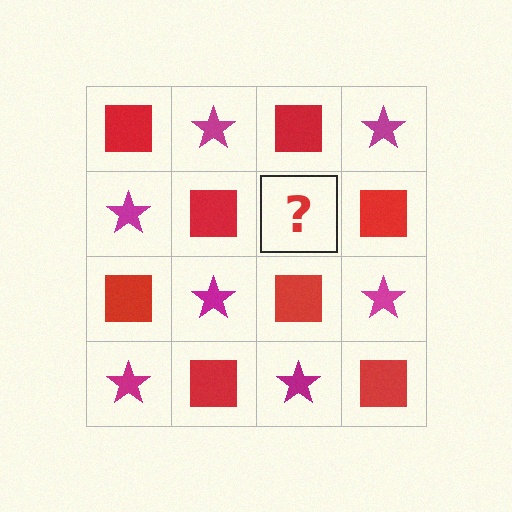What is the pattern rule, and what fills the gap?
The rule is that it alternates red square and magenta star in a checkerboard pattern. The gap should be filled with a magenta star.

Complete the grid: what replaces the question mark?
The question mark should be replaced with a magenta star.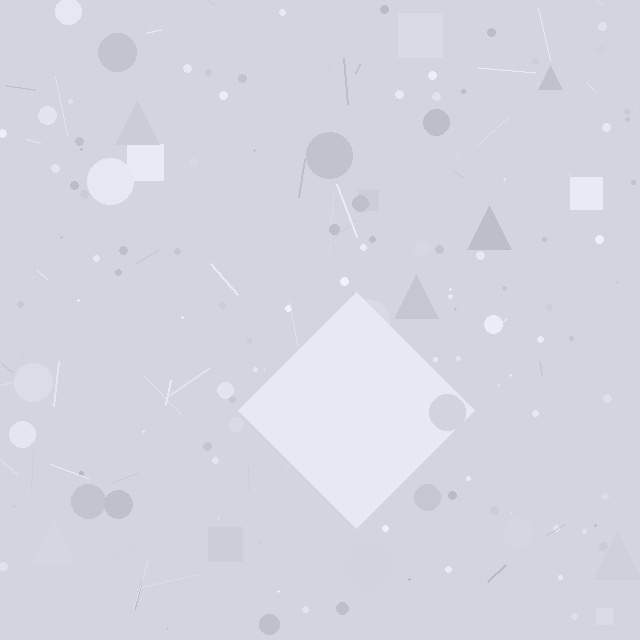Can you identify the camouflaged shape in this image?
The camouflaged shape is a diamond.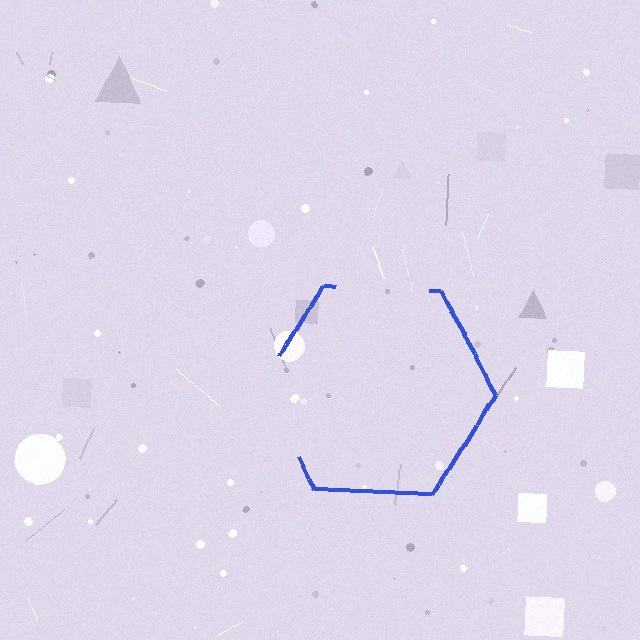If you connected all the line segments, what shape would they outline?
They would outline a hexagon.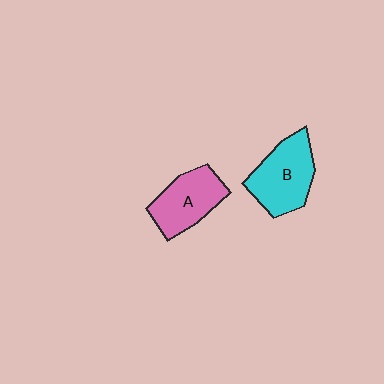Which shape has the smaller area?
Shape A (pink).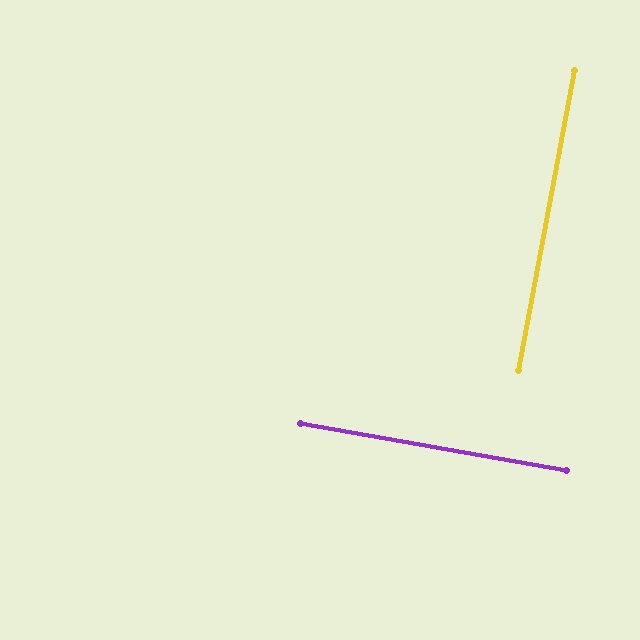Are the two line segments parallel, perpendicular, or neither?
Perpendicular — they meet at approximately 89°.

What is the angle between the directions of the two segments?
Approximately 89 degrees.